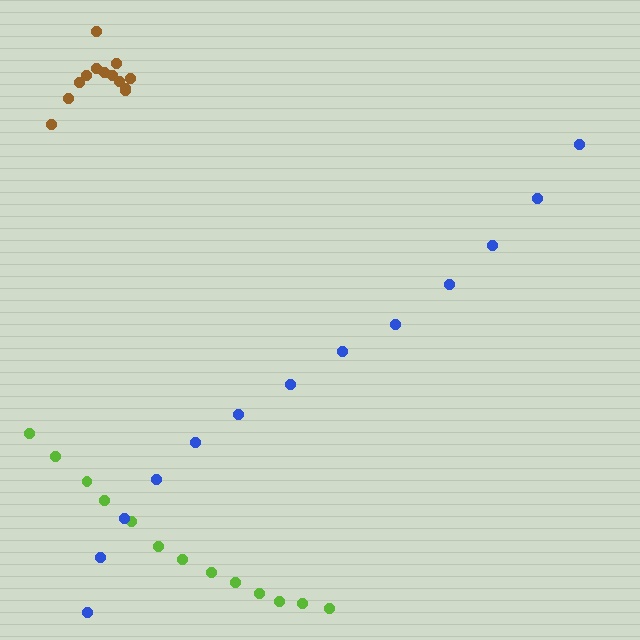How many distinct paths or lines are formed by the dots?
There are 3 distinct paths.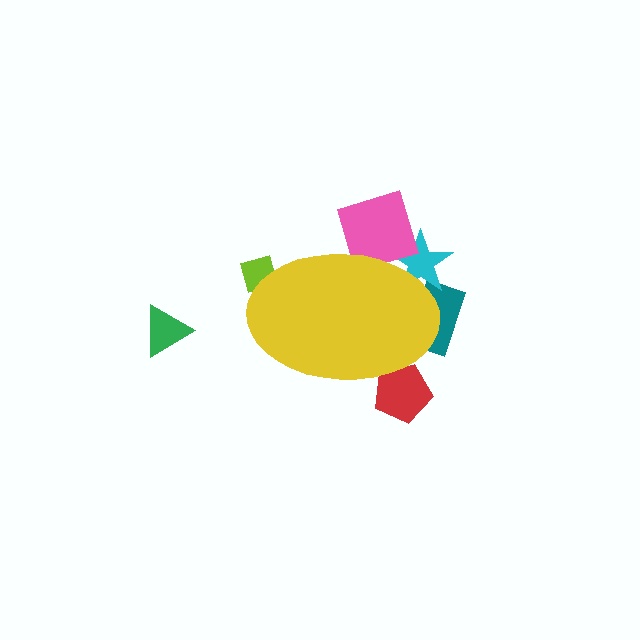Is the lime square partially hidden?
Yes, the lime square is partially hidden behind the yellow ellipse.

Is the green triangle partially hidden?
No, the green triangle is fully visible.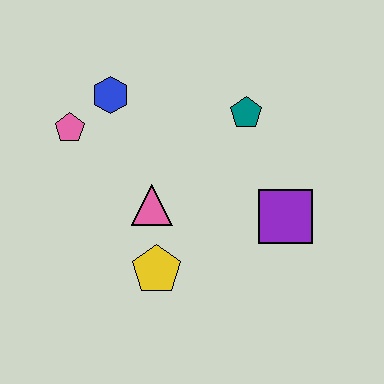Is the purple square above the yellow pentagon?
Yes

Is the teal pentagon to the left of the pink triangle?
No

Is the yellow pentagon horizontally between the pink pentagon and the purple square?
Yes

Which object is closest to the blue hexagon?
The pink pentagon is closest to the blue hexagon.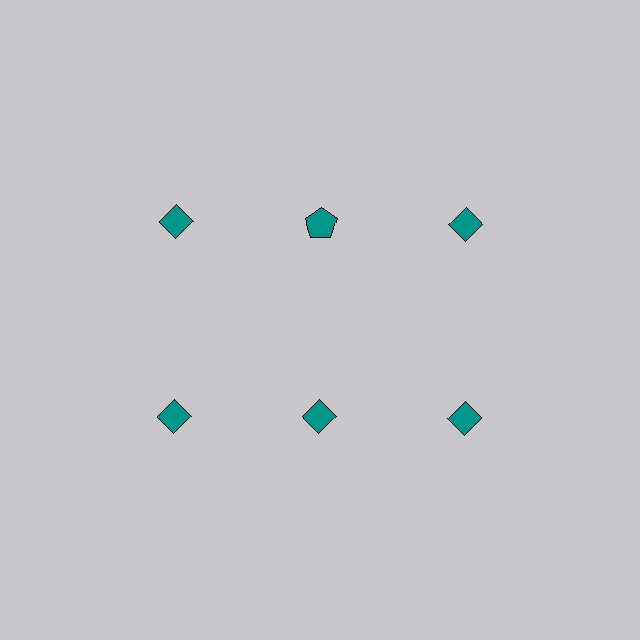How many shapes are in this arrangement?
There are 6 shapes arranged in a grid pattern.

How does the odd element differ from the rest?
It has a different shape: pentagon instead of diamond.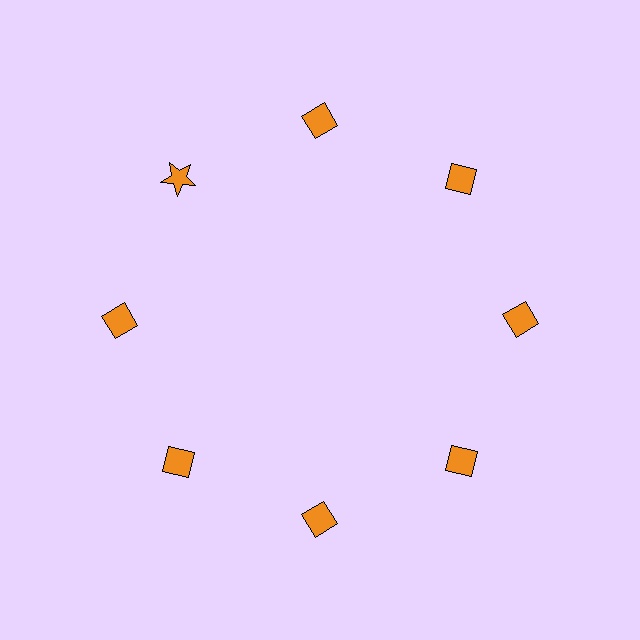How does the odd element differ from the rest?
It has a different shape: star instead of diamond.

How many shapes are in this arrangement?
There are 8 shapes arranged in a ring pattern.